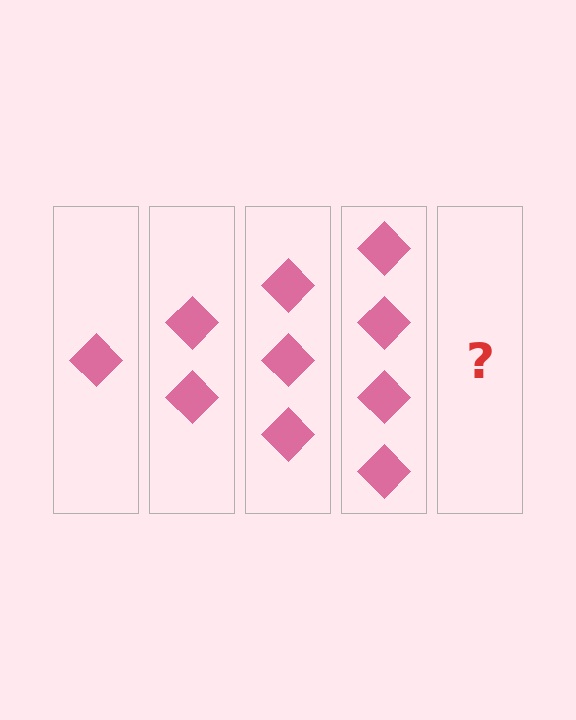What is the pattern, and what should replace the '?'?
The pattern is that each step adds one more diamond. The '?' should be 5 diamonds.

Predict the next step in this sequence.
The next step is 5 diamonds.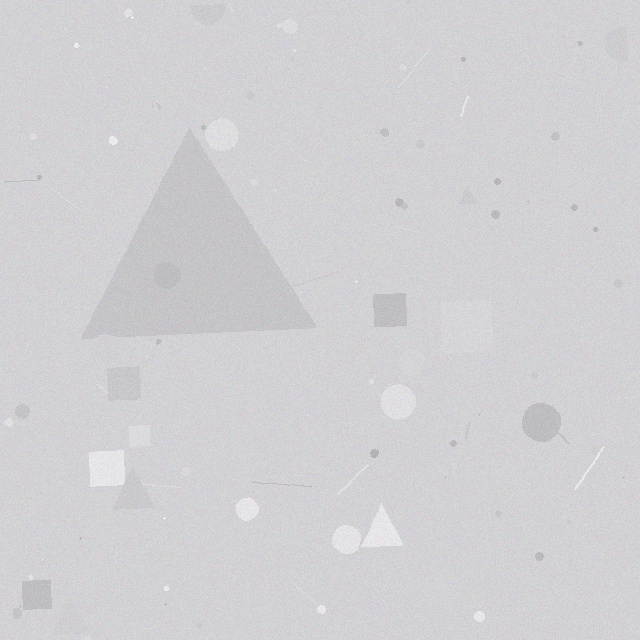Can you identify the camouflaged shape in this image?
The camouflaged shape is a triangle.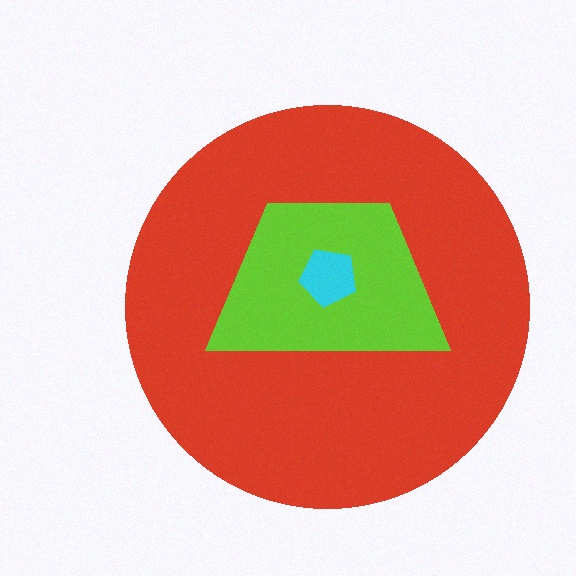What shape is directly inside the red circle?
The lime trapezoid.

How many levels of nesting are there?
3.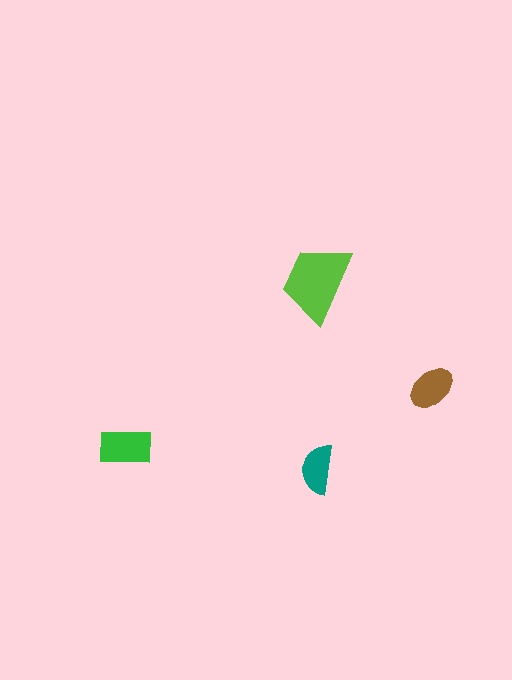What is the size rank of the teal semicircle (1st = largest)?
4th.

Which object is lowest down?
The teal semicircle is bottommost.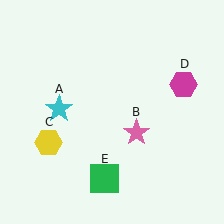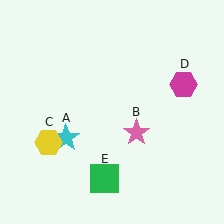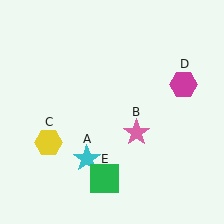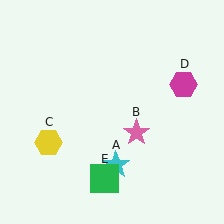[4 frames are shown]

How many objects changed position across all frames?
1 object changed position: cyan star (object A).